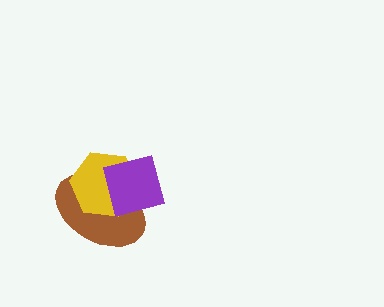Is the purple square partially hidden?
No, no other shape covers it.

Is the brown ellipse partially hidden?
Yes, it is partially covered by another shape.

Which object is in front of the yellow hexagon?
The purple square is in front of the yellow hexagon.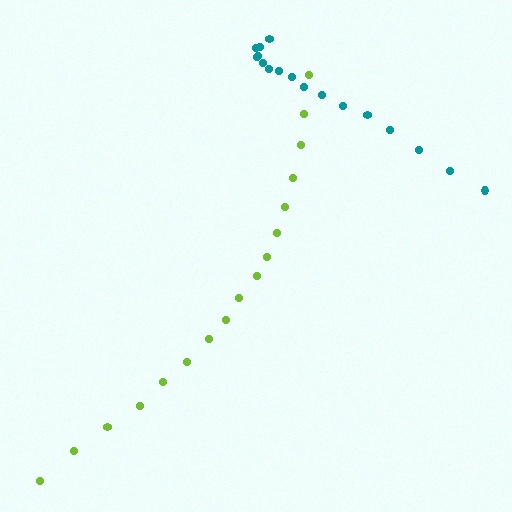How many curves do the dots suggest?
There are 2 distinct paths.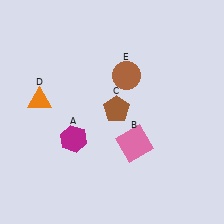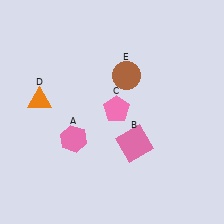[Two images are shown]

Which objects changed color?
A changed from magenta to pink. C changed from brown to pink.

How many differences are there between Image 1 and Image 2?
There are 2 differences between the two images.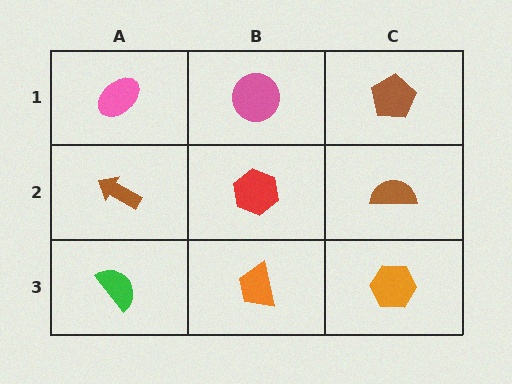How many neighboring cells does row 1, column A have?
2.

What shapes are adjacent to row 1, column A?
A brown arrow (row 2, column A), a pink circle (row 1, column B).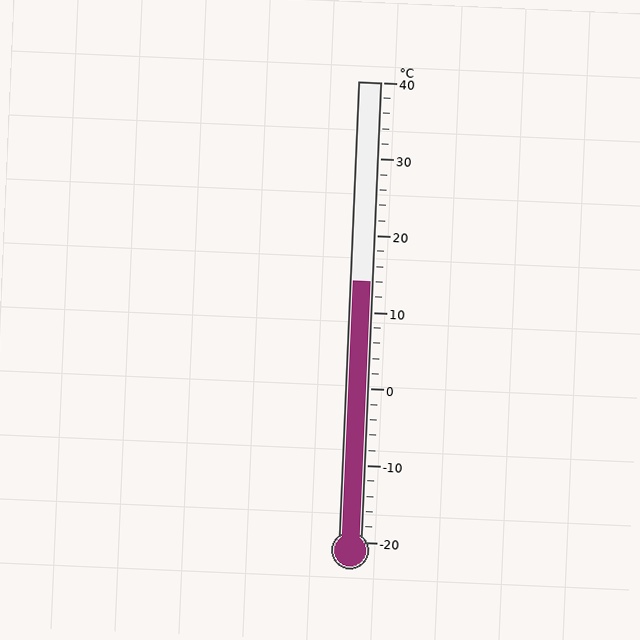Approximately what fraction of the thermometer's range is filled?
The thermometer is filled to approximately 55% of its range.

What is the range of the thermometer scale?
The thermometer scale ranges from -20°C to 40°C.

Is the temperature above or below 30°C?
The temperature is below 30°C.